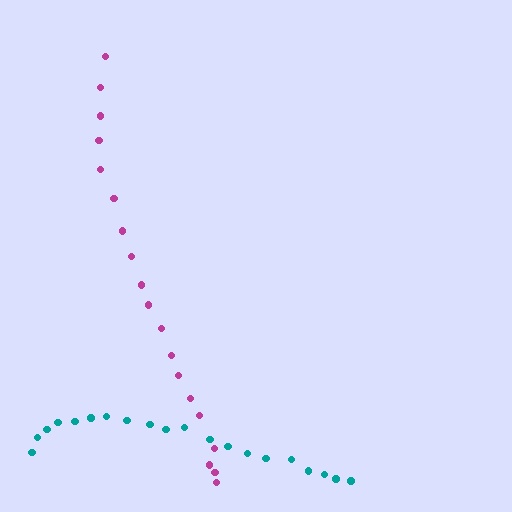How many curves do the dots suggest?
There are 2 distinct paths.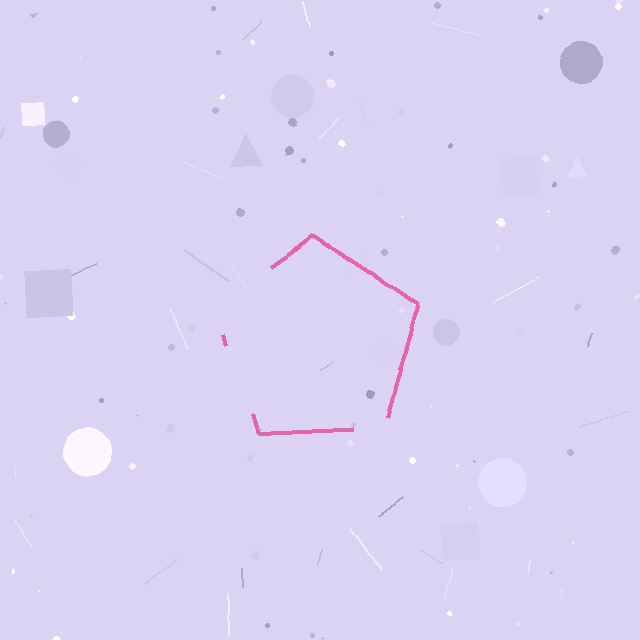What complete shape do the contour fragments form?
The contour fragments form a pentagon.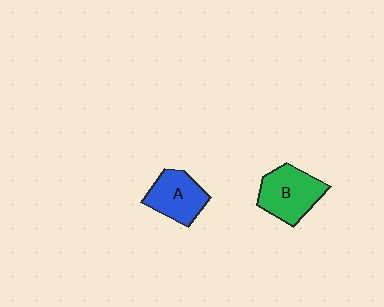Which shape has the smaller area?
Shape A (blue).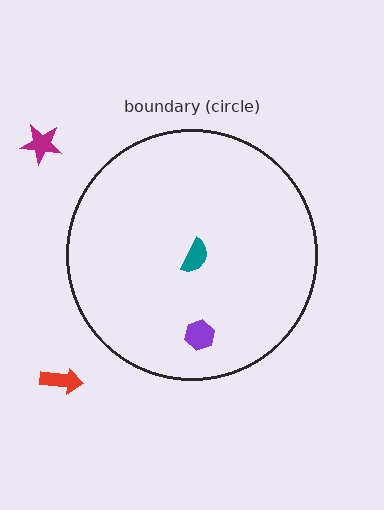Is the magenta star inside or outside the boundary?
Outside.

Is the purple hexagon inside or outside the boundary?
Inside.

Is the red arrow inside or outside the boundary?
Outside.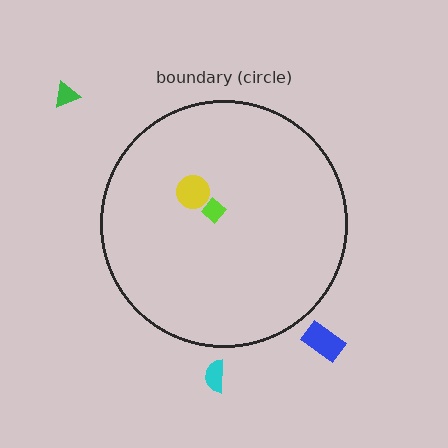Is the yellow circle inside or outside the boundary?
Inside.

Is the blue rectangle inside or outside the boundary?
Outside.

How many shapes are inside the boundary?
2 inside, 3 outside.